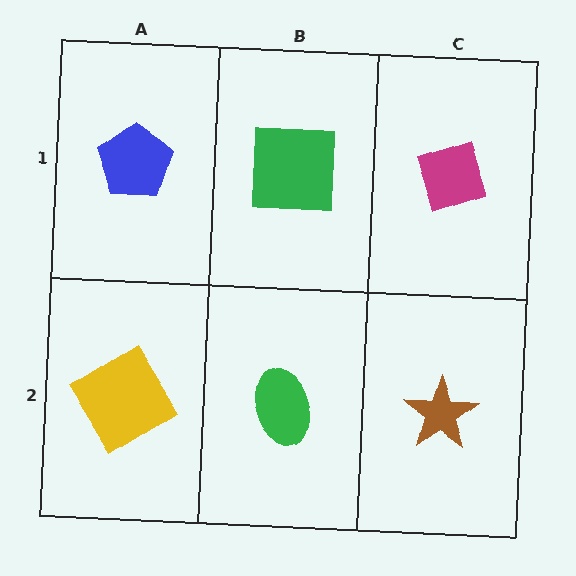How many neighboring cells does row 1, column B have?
3.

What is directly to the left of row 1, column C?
A green square.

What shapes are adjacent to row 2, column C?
A magenta diamond (row 1, column C), a green ellipse (row 2, column B).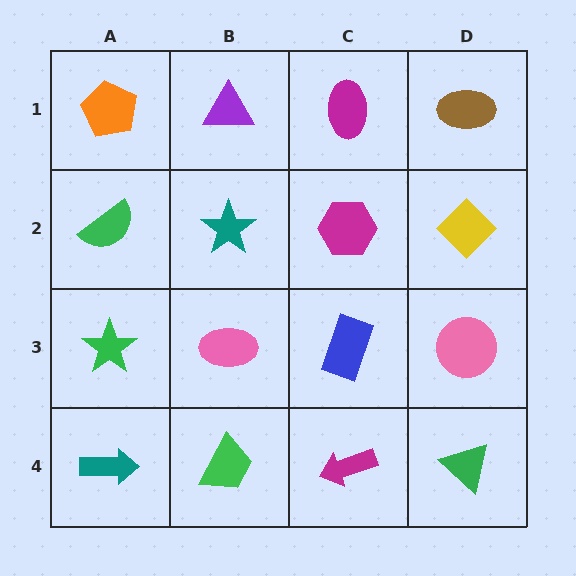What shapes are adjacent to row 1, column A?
A green semicircle (row 2, column A), a purple triangle (row 1, column B).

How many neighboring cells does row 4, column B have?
3.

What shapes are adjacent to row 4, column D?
A pink circle (row 3, column D), a magenta arrow (row 4, column C).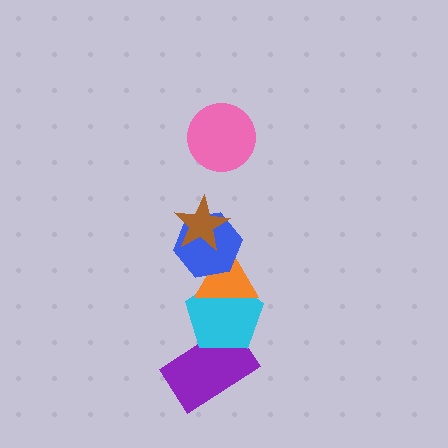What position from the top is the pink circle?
The pink circle is 1st from the top.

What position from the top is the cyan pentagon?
The cyan pentagon is 5th from the top.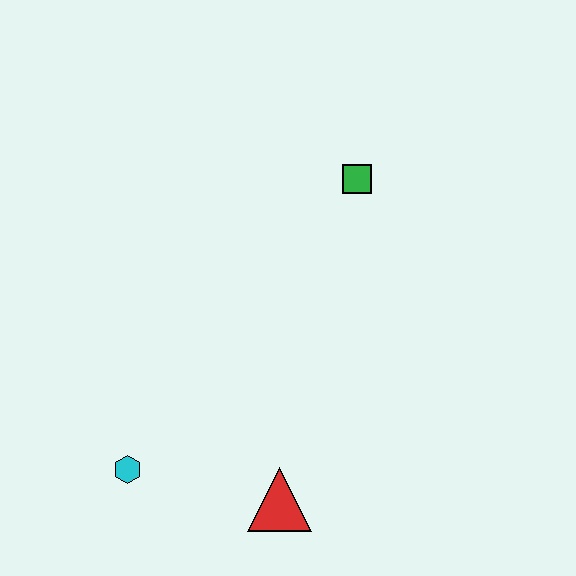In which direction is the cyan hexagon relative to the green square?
The cyan hexagon is below the green square.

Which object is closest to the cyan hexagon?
The red triangle is closest to the cyan hexagon.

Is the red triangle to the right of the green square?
No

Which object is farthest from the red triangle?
The green square is farthest from the red triangle.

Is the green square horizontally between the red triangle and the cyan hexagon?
No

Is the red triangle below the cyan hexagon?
Yes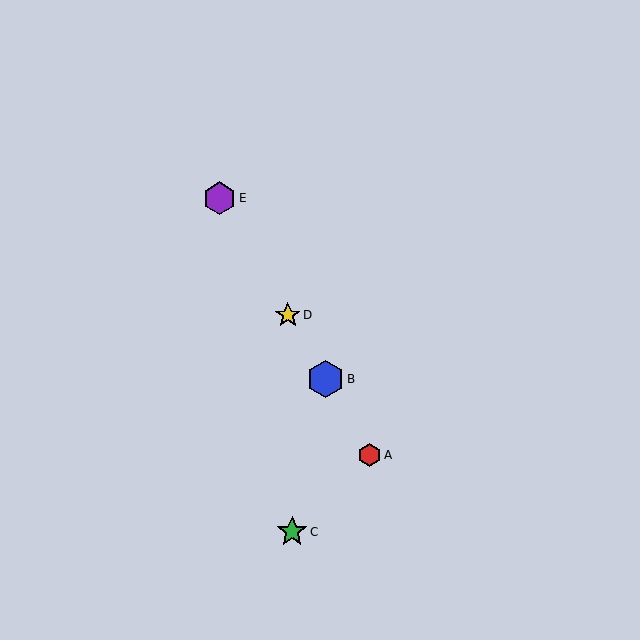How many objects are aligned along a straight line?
4 objects (A, B, D, E) are aligned along a straight line.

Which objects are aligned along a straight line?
Objects A, B, D, E are aligned along a straight line.